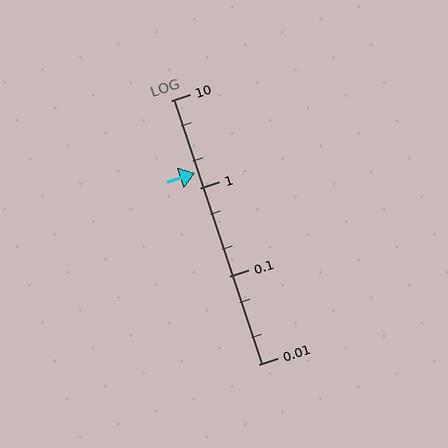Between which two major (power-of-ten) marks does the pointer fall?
The pointer is between 1 and 10.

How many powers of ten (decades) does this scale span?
The scale spans 3 decades, from 0.01 to 10.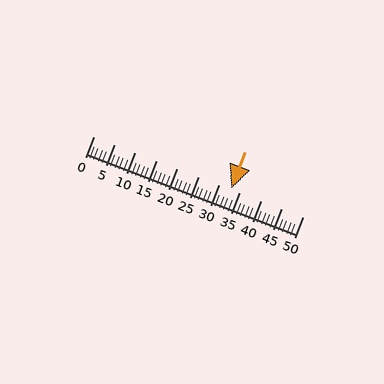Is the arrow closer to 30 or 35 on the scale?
The arrow is closer to 35.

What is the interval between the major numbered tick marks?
The major tick marks are spaced 5 units apart.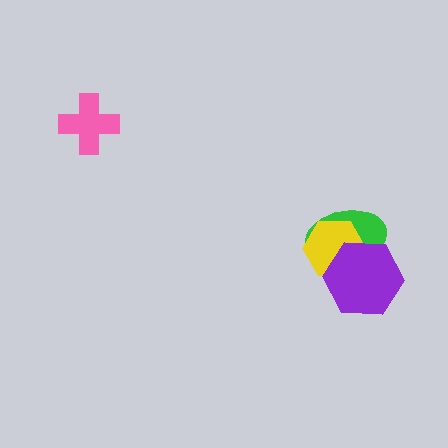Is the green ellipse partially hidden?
Yes, it is partially covered by another shape.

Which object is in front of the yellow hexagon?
The purple hexagon is in front of the yellow hexagon.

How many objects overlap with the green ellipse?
2 objects overlap with the green ellipse.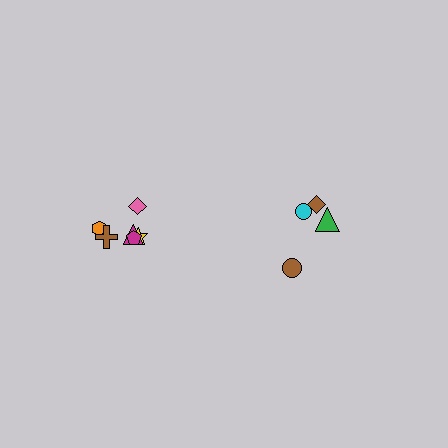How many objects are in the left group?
There are 6 objects.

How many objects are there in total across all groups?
There are 10 objects.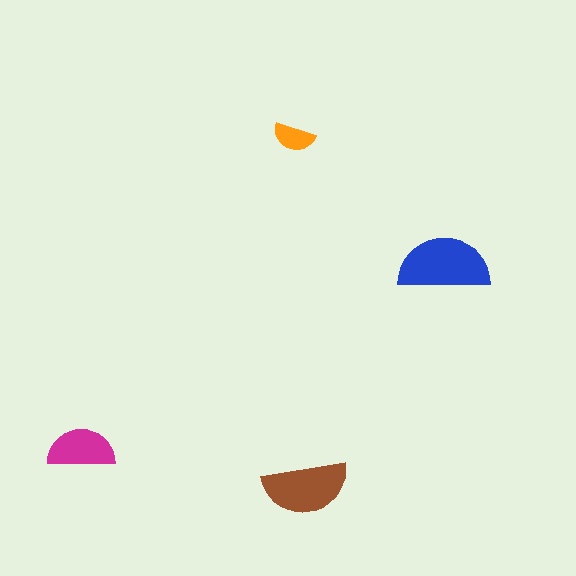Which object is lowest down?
The brown semicircle is bottommost.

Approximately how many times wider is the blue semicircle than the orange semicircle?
About 2 times wider.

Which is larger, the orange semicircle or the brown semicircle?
The brown one.